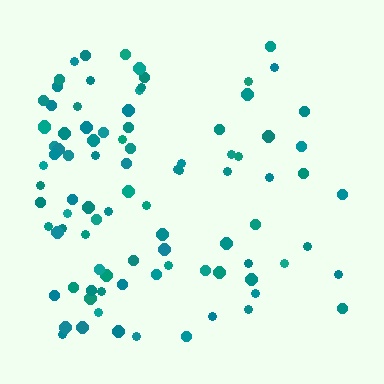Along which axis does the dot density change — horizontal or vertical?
Horizontal.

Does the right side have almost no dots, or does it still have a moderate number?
Still a moderate number, just noticeably fewer than the left.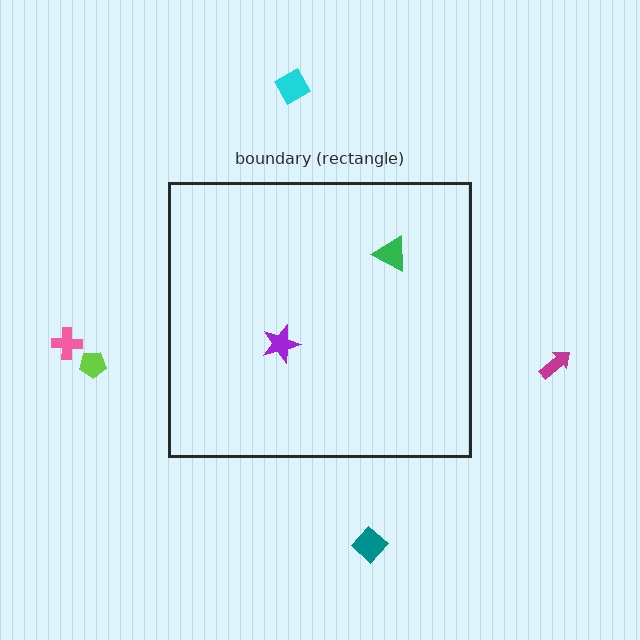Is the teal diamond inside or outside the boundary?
Outside.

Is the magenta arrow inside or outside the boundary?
Outside.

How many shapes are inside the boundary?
2 inside, 5 outside.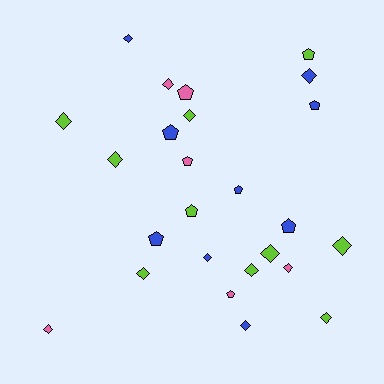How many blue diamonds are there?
There are 4 blue diamonds.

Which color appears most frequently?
Lime, with 10 objects.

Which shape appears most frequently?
Diamond, with 15 objects.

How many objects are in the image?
There are 25 objects.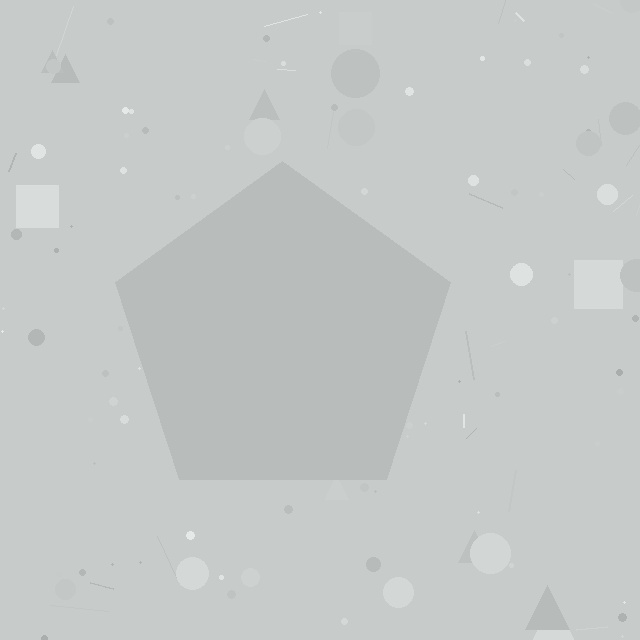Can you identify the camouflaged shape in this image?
The camouflaged shape is a pentagon.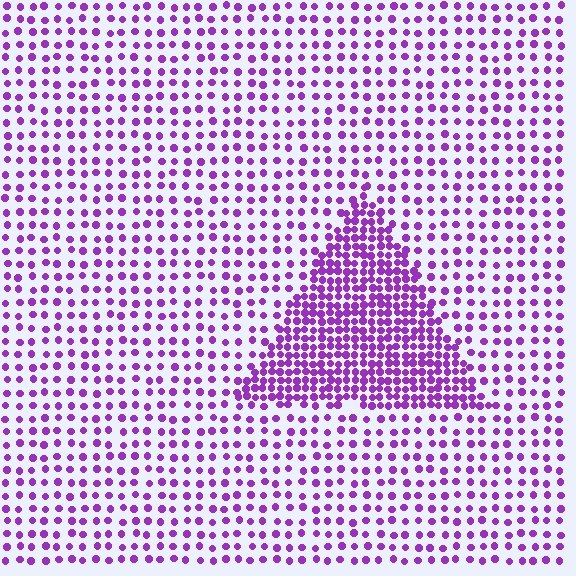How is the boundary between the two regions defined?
The boundary is defined by a change in element density (approximately 2.4x ratio). All elements are the same color, size, and shape.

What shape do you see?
I see a triangle.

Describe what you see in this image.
The image contains small purple elements arranged at two different densities. A triangle-shaped region is visible where the elements are more densely packed than the surrounding area.